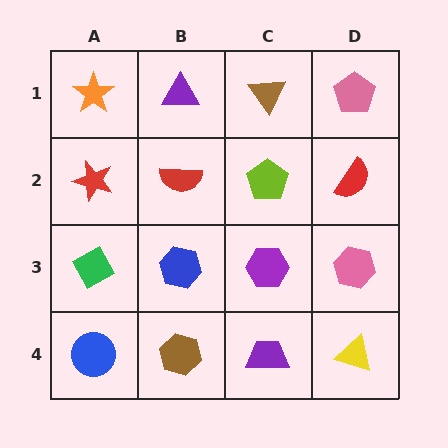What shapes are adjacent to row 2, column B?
A purple triangle (row 1, column B), a blue hexagon (row 3, column B), a red star (row 2, column A), a lime pentagon (row 2, column C).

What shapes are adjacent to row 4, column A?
A green diamond (row 3, column A), a brown hexagon (row 4, column B).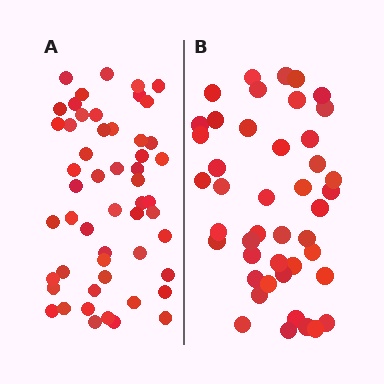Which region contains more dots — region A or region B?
Region A (the left region) has more dots.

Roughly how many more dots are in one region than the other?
Region A has roughly 8 or so more dots than region B.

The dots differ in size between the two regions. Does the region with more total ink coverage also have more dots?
No. Region B has more total ink coverage because its dots are larger, but region A actually contains more individual dots. Total area can be misleading — the number of items is what matters here.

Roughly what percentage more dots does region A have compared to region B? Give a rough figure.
About 20% more.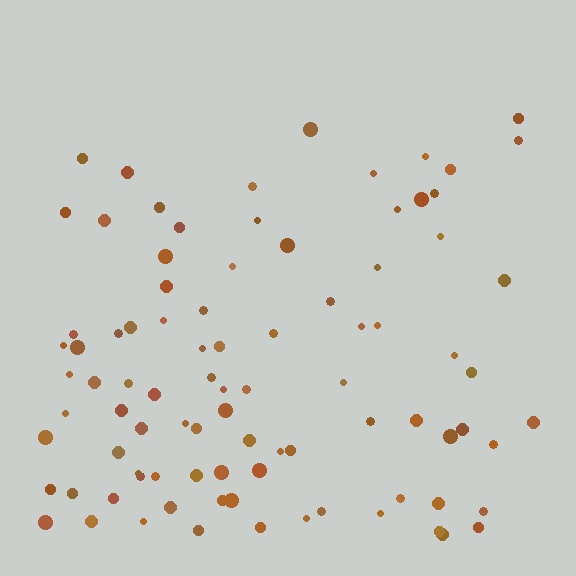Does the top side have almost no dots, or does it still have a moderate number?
Still a moderate number, just noticeably fewer than the bottom.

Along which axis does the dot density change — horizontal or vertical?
Vertical.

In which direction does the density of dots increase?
From top to bottom, with the bottom side densest.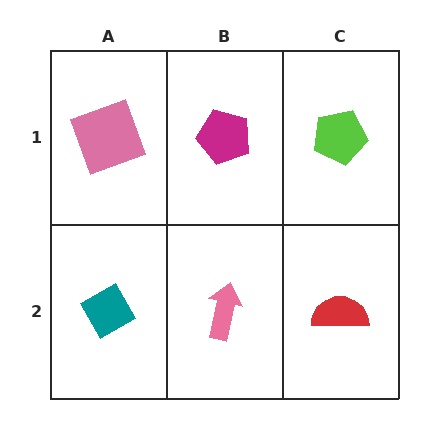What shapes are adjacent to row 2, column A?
A pink square (row 1, column A), a pink arrow (row 2, column B).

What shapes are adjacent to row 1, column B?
A pink arrow (row 2, column B), a pink square (row 1, column A), a lime pentagon (row 1, column C).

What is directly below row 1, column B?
A pink arrow.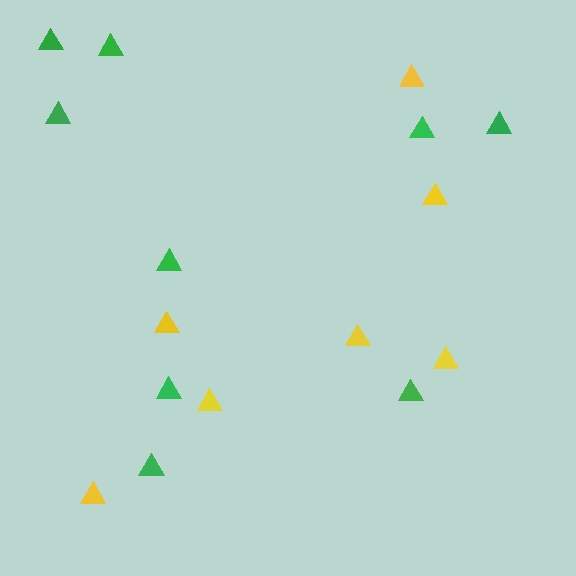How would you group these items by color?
There are 2 groups: one group of yellow triangles (7) and one group of green triangles (9).